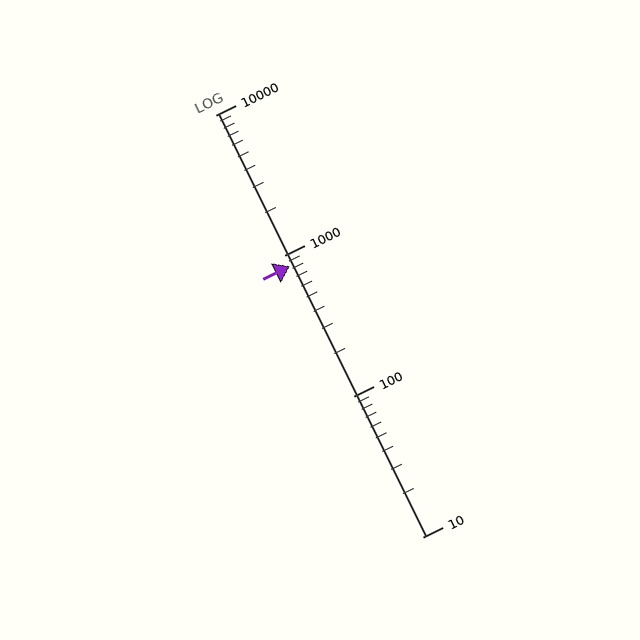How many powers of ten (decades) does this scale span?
The scale spans 3 decades, from 10 to 10000.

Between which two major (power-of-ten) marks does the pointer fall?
The pointer is between 100 and 1000.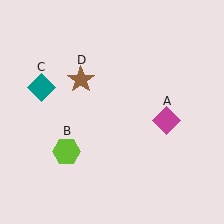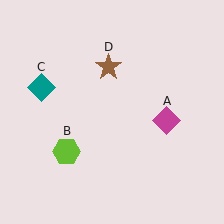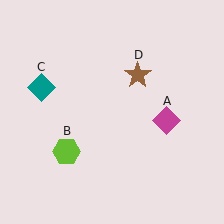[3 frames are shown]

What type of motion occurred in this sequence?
The brown star (object D) rotated clockwise around the center of the scene.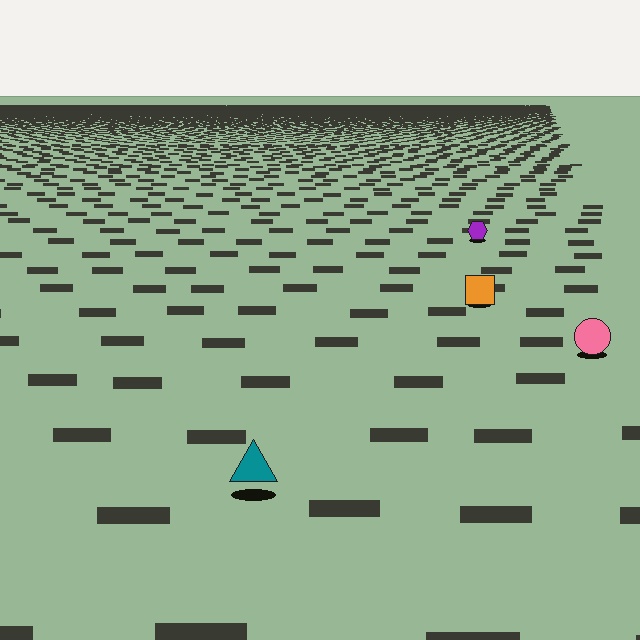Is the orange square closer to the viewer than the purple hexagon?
Yes. The orange square is closer — you can tell from the texture gradient: the ground texture is coarser near it.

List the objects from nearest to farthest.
From nearest to farthest: the teal triangle, the pink circle, the orange square, the purple hexagon.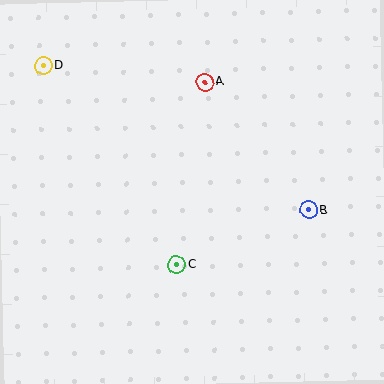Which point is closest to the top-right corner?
Point A is closest to the top-right corner.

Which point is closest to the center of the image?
Point C at (176, 265) is closest to the center.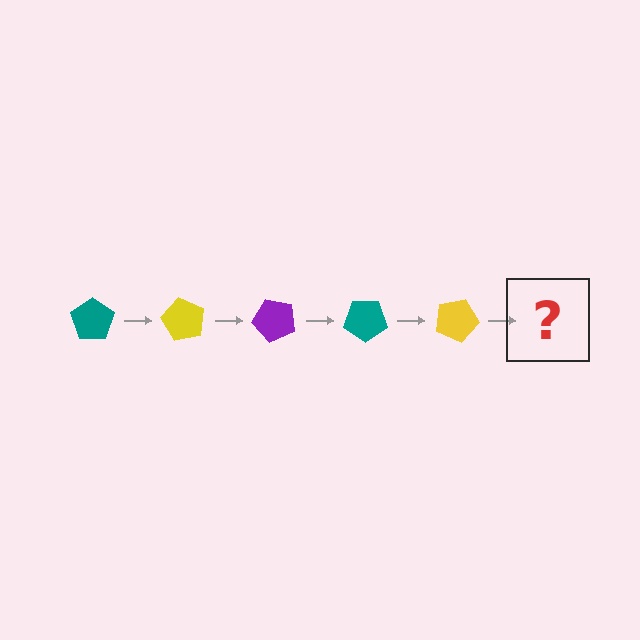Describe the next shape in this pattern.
It should be a purple pentagon, rotated 300 degrees from the start.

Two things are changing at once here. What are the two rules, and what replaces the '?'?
The two rules are that it rotates 60 degrees each step and the color cycles through teal, yellow, and purple. The '?' should be a purple pentagon, rotated 300 degrees from the start.